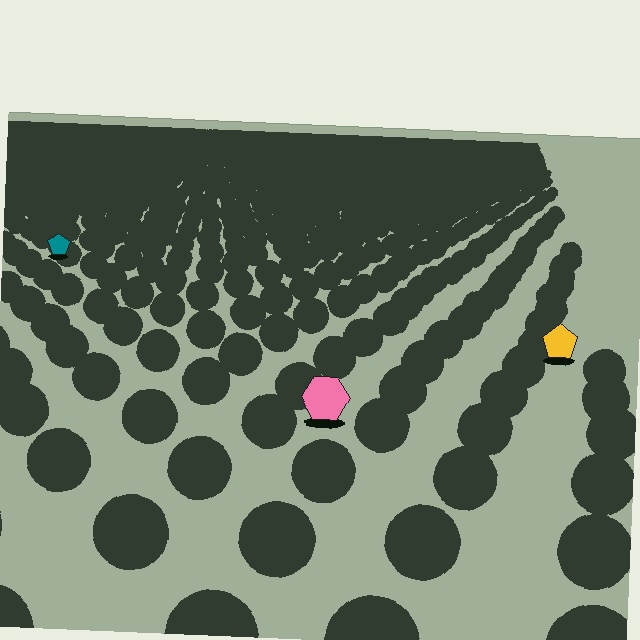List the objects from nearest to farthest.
From nearest to farthest: the pink hexagon, the yellow pentagon, the teal pentagon.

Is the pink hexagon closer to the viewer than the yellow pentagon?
Yes. The pink hexagon is closer — you can tell from the texture gradient: the ground texture is coarser near it.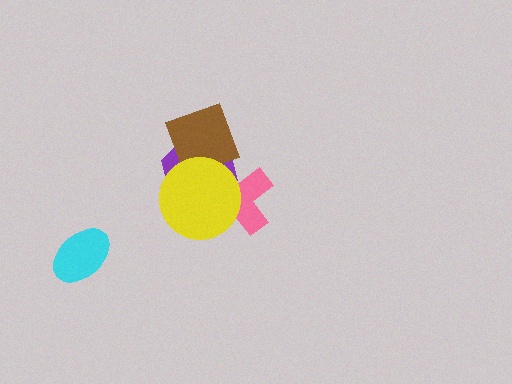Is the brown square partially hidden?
Yes, it is partially covered by another shape.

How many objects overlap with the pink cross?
2 objects overlap with the pink cross.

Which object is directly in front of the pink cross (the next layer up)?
The purple hexagon is directly in front of the pink cross.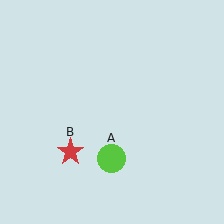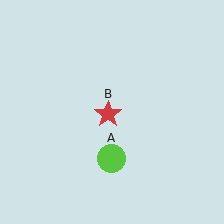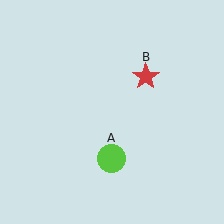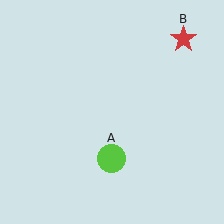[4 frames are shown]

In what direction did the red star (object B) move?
The red star (object B) moved up and to the right.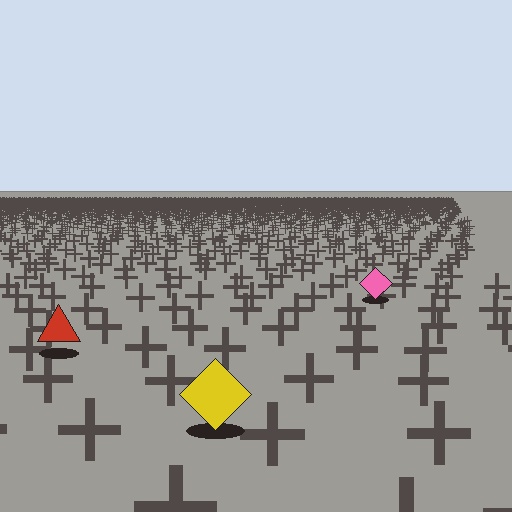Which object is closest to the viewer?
The yellow diamond is closest. The texture marks near it are larger and more spread out.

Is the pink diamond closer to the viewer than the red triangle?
No. The red triangle is closer — you can tell from the texture gradient: the ground texture is coarser near it.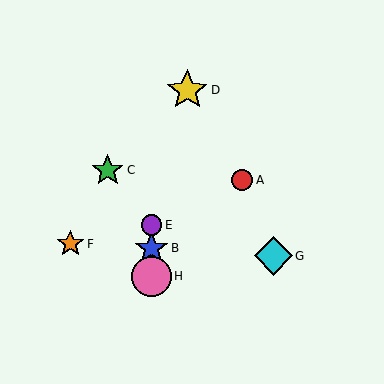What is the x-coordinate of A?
Object A is at x≈242.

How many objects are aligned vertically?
3 objects (B, E, H) are aligned vertically.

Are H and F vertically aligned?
No, H is at x≈151 and F is at x≈70.